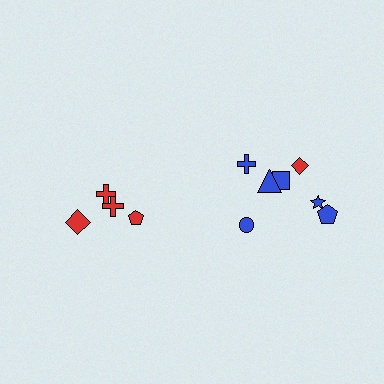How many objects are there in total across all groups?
There are 11 objects.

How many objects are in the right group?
There are 7 objects.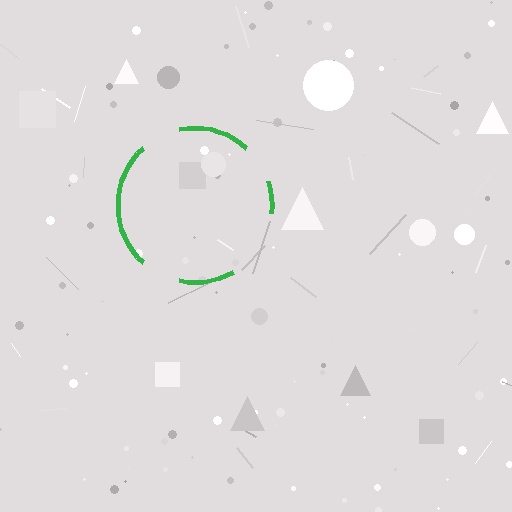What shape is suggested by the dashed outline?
The dashed outline suggests a circle.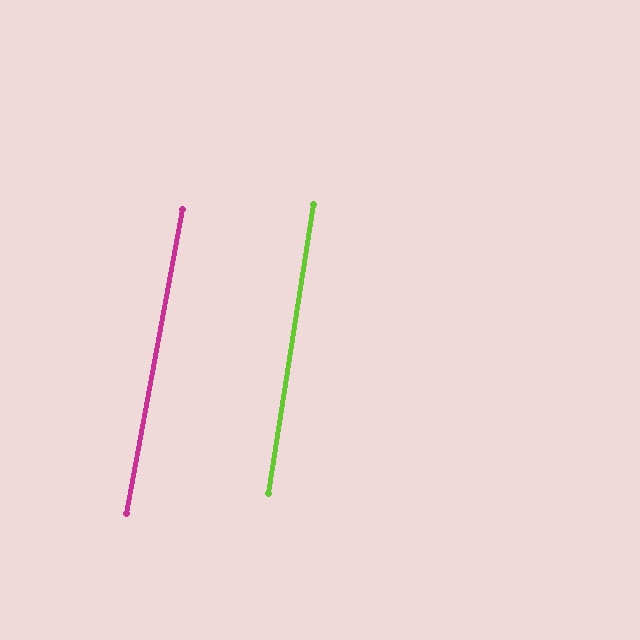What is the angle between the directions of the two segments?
Approximately 2 degrees.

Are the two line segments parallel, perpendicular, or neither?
Parallel — their directions differ by only 1.6°.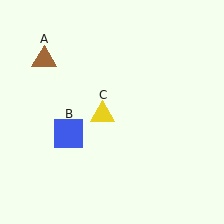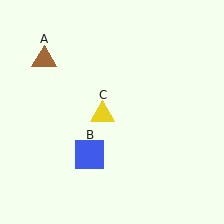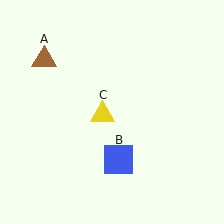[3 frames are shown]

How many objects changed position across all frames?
1 object changed position: blue square (object B).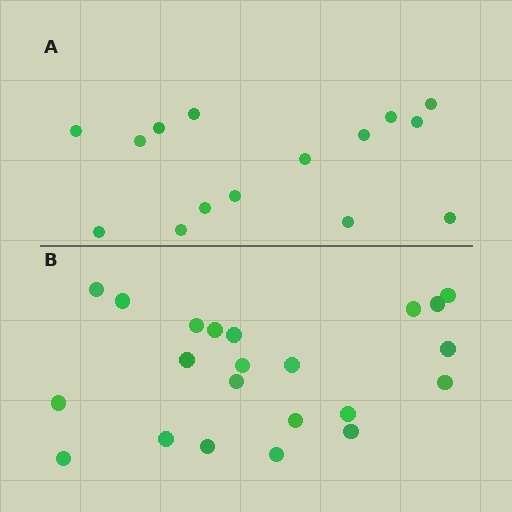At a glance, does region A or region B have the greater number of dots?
Region B (the bottom region) has more dots.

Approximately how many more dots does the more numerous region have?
Region B has roughly 8 or so more dots than region A.